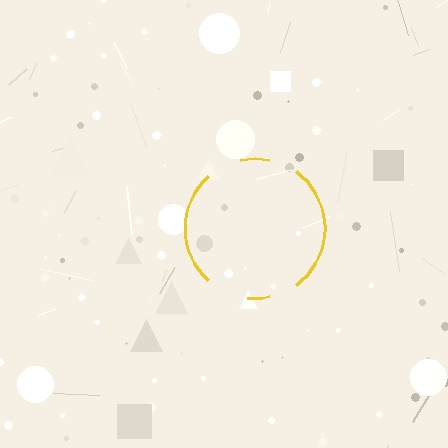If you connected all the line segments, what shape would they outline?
They would outline a circle.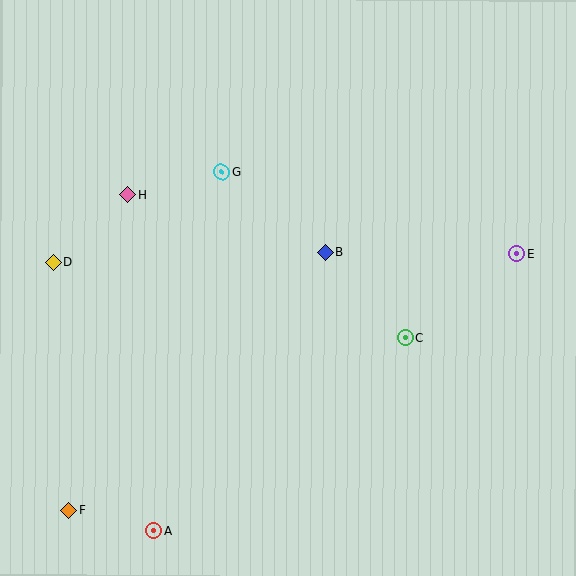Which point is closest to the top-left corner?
Point H is closest to the top-left corner.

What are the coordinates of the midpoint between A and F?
The midpoint between A and F is at (111, 521).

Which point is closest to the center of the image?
Point B at (326, 252) is closest to the center.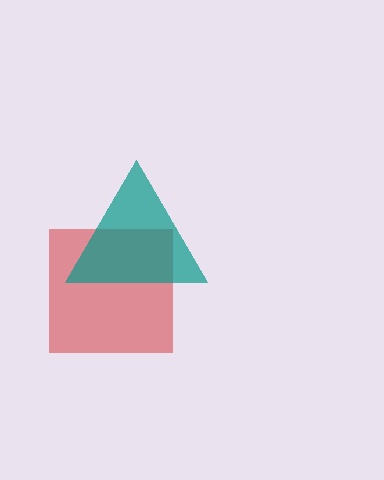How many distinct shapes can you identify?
There are 2 distinct shapes: a red square, a teal triangle.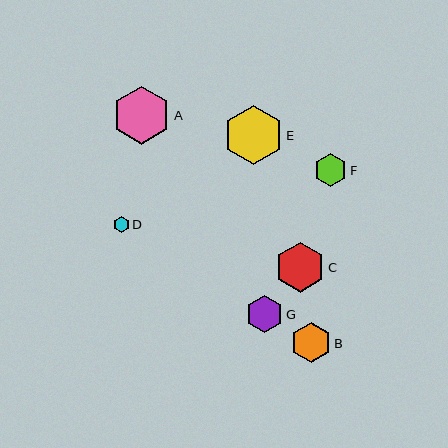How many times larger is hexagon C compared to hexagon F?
Hexagon C is approximately 1.5 times the size of hexagon F.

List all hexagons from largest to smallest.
From largest to smallest: E, A, C, B, G, F, D.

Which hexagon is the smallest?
Hexagon D is the smallest with a size of approximately 16 pixels.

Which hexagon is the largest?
Hexagon E is the largest with a size of approximately 59 pixels.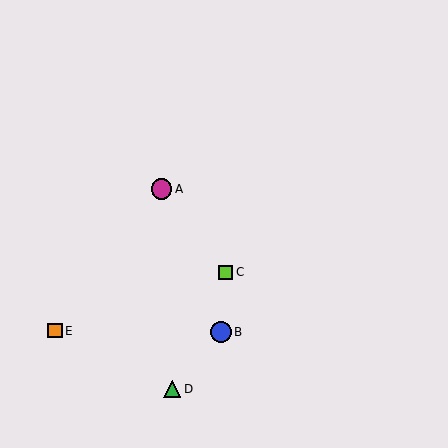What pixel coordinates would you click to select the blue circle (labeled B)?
Click at (221, 332) to select the blue circle B.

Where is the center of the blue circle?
The center of the blue circle is at (221, 332).